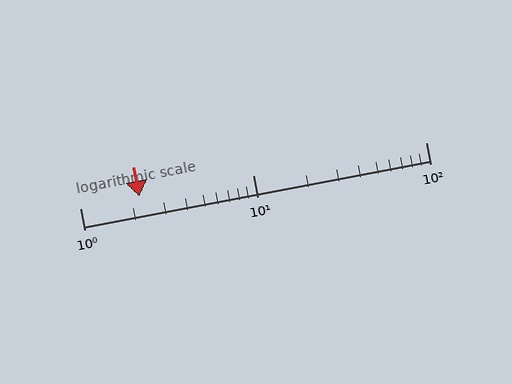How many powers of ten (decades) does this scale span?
The scale spans 2 decades, from 1 to 100.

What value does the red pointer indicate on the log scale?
The pointer indicates approximately 2.2.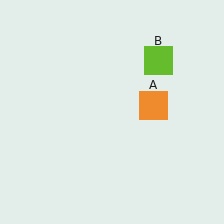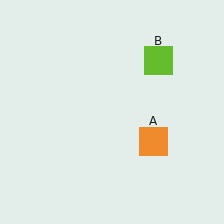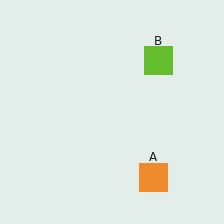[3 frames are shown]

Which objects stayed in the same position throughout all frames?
Lime square (object B) remained stationary.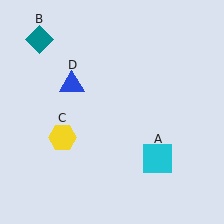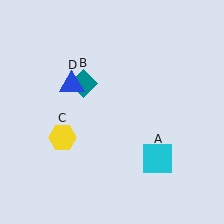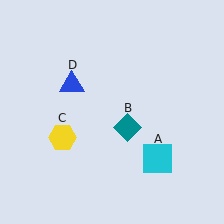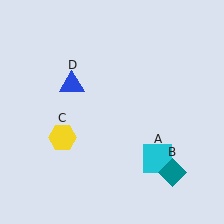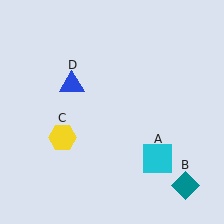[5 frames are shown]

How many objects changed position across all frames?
1 object changed position: teal diamond (object B).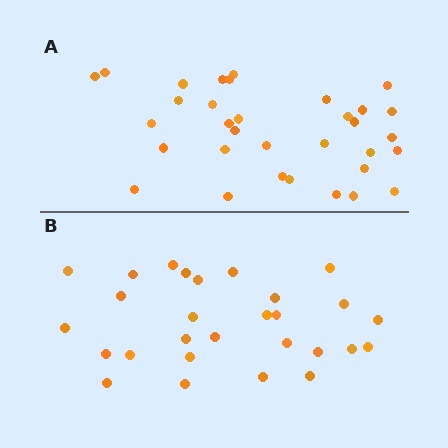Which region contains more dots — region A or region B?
Region A (the top region) has more dots.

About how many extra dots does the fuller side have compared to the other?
Region A has about 5 more dots than region B.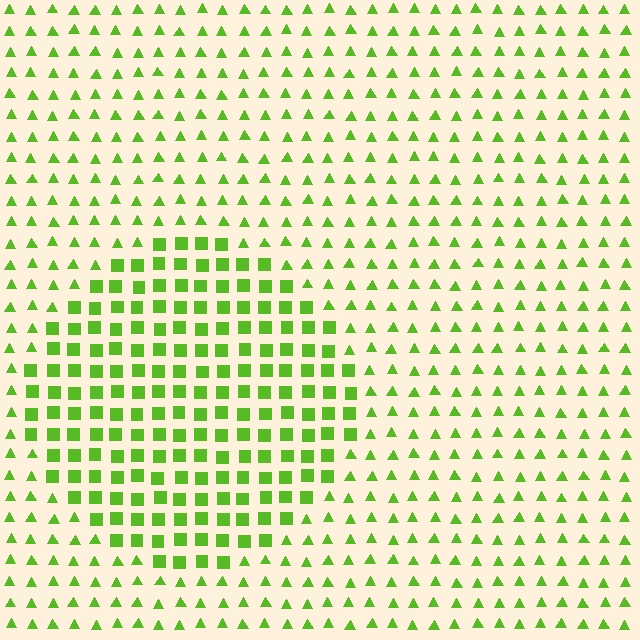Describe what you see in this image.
The image is filled with small lime elements arranged in a uniform grid. A circle-shaped region contains squares, while the surrounding area contains triangles. The boundary is defined purely by the change in element shape.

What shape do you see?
I see a circle.